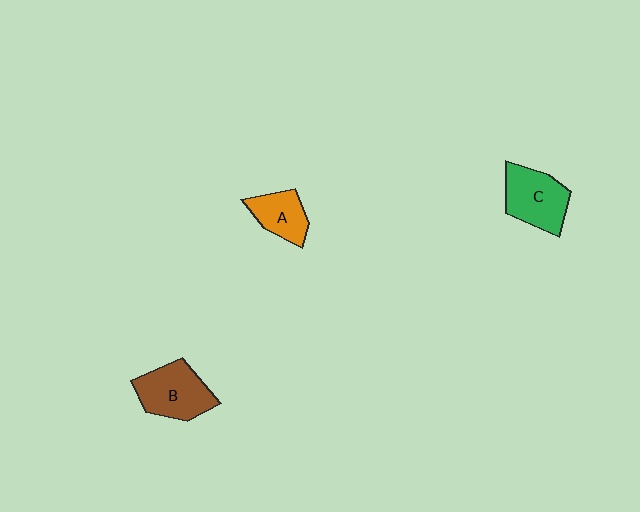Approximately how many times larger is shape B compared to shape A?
Approximately 1.5 times.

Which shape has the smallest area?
Shape A (orange).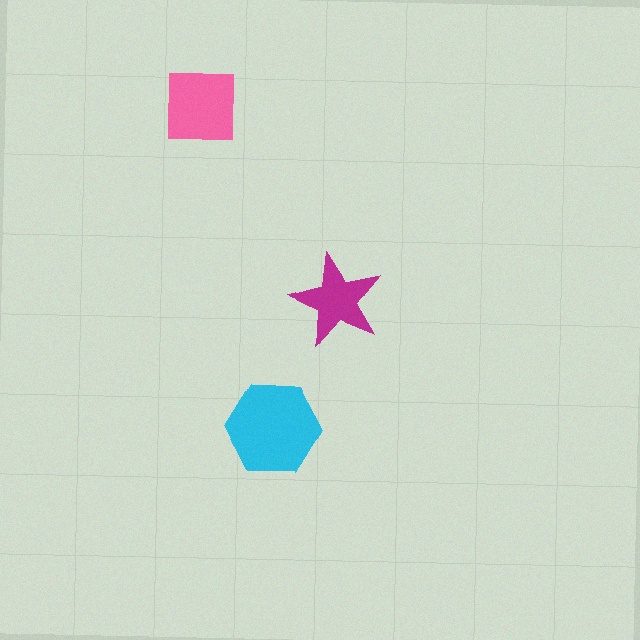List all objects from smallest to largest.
The magenta star, the pink square, the cyan hexagon.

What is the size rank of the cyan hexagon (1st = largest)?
1st.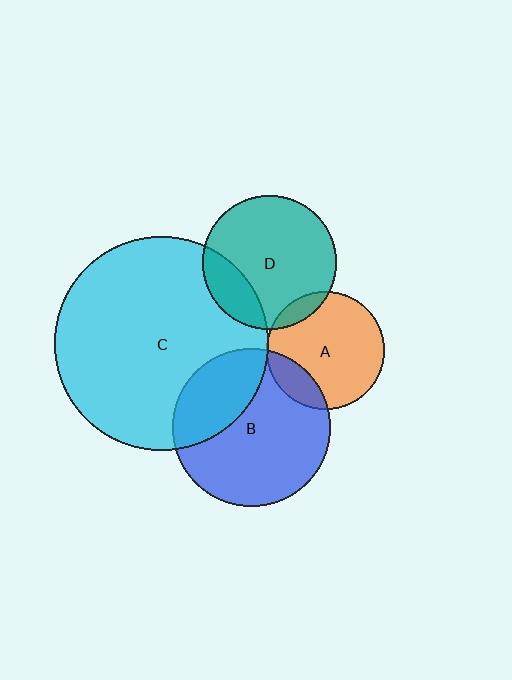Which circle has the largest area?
Circle C (cyan).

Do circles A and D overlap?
Yes.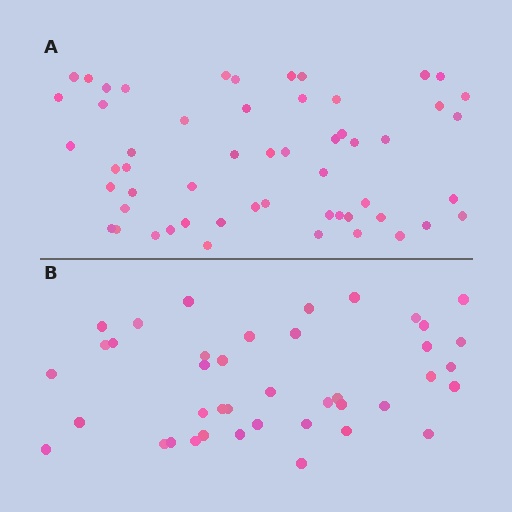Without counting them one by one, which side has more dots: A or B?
Region A (the top region) has more dots.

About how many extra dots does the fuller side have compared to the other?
Region A has approximately 15 more dots than region B.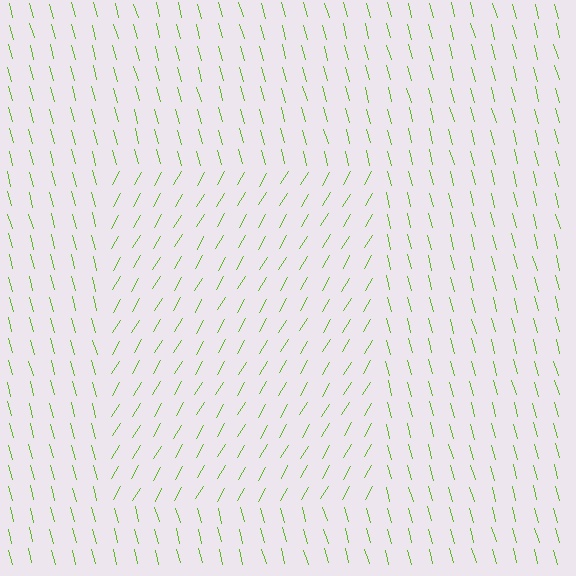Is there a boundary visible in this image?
Yes, there is a texture boundary formed by a change in line orientation.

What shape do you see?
I see a rectangle.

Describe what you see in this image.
The image is filled with small lime line segments. A rectangle region in the image has lines oriented differently from the surrounding lines, creating a visible texture boundary.